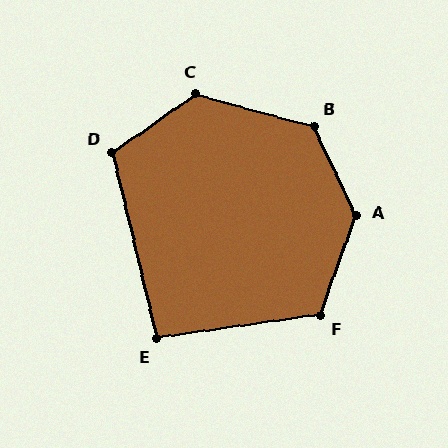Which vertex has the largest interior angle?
A, at approximately 135 degrees.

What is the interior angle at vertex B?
Approximately 131 degrees (obtuse).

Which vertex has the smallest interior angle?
E, at approximately 95 degrees.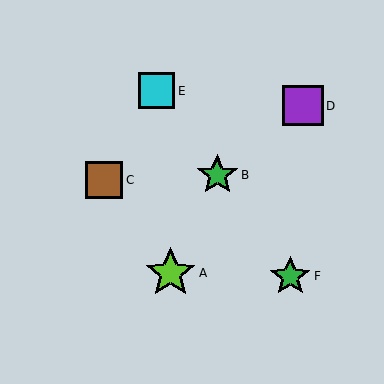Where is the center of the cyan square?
The center of the cyan square is at (157, 91).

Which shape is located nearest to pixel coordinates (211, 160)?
The green star (labeled B) at (217, 175) is nearest to that location.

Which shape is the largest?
The lime star (labeled A) is the largest.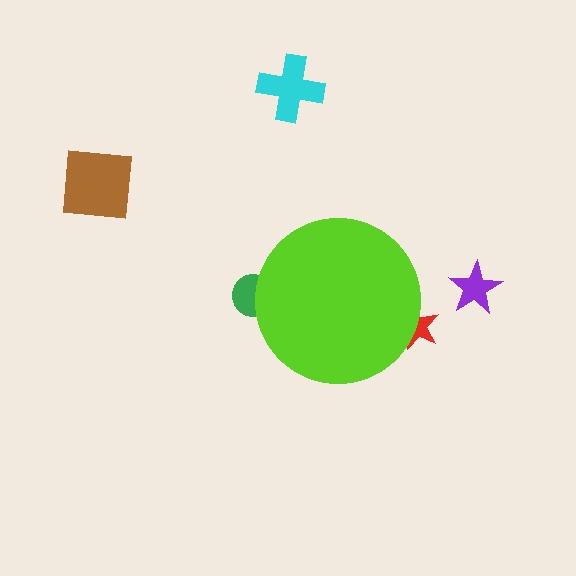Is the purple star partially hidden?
No, the purple star is fully visible.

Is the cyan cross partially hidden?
No, the cyan cross is fully visible.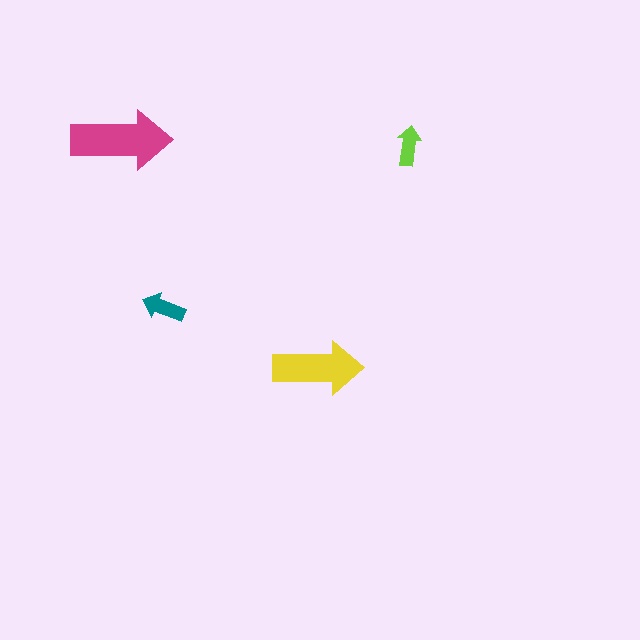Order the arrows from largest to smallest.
the magenta one, the yellow one, the teal one, the lime one.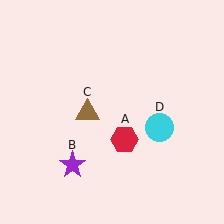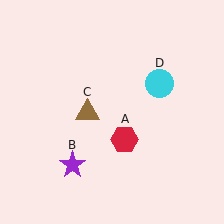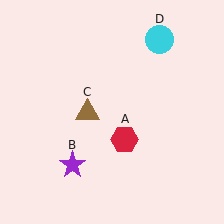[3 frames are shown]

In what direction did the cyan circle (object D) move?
The cyan circle (object D) moved up.